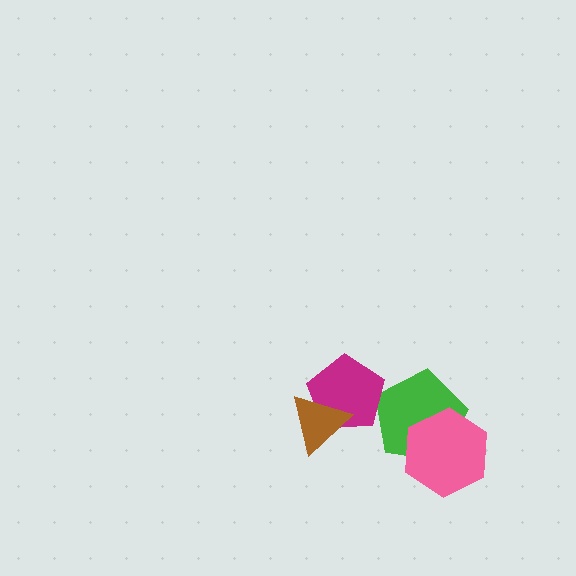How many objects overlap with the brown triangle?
1 object overlaps with the brown triangle.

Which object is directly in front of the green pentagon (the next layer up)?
The pink hexagon is directly in front of the green pentagon.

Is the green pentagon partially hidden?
Yes, it is partially covered by another shape.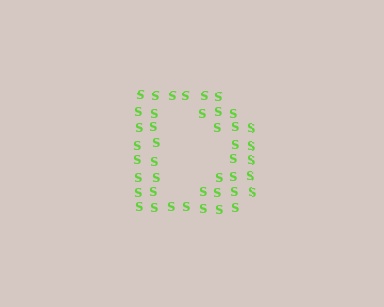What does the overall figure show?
The overall figure shows the letter D.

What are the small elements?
The small elements are letter S's.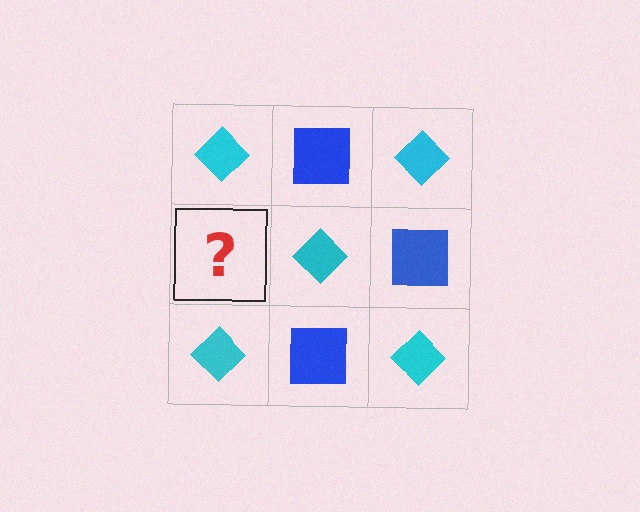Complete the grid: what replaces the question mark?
The question mark should be replaced with a blue square.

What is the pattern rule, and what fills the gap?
The rule is that it alternates cyan diamond and blue square in a checkerboard pattern. The gap should be filled with a blue square.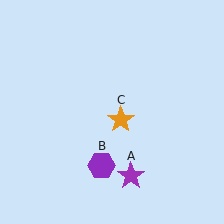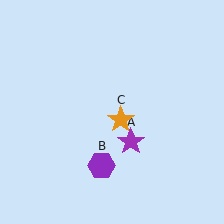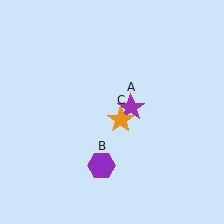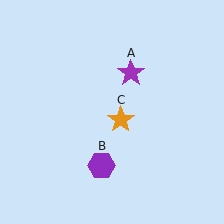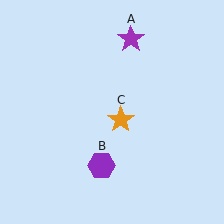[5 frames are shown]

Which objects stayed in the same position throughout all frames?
Purple hexagon (object B) and orange star (object C) remained stationary.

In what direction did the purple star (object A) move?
The purple star (object A) moved up.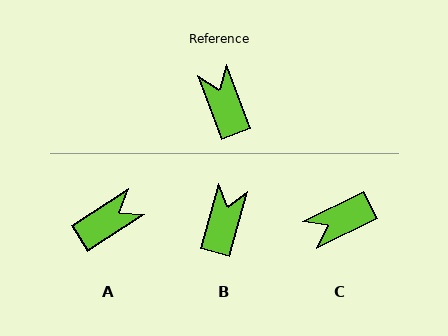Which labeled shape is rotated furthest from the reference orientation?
C, about 96 degrees away.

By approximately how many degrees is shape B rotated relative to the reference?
Approximately 36 degrees clockwise.